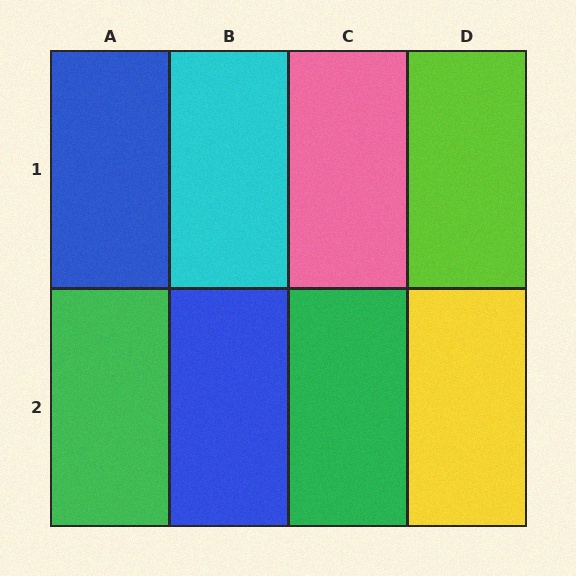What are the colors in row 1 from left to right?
Blue, cyan, pink, lime.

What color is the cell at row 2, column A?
Green.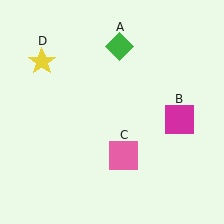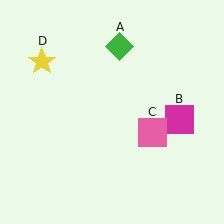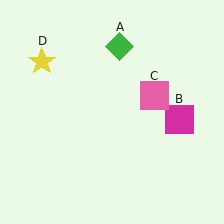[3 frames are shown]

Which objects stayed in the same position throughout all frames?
Green diamond (object A) and magenta square (object B) and yellow star (object D) remained stationary.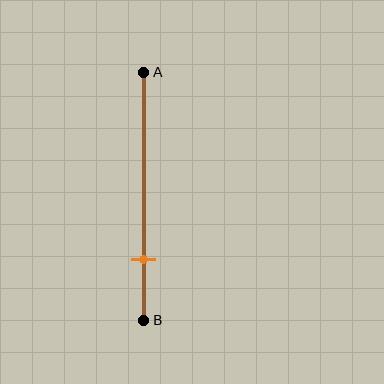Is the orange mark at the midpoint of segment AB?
No, the mark is at about 75% from A, not at the 50% midpoint.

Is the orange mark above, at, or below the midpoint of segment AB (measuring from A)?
The orange mark is below the midpoint of segment AB.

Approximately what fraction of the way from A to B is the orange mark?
The orange mark is approximately 75% of the way from A to B.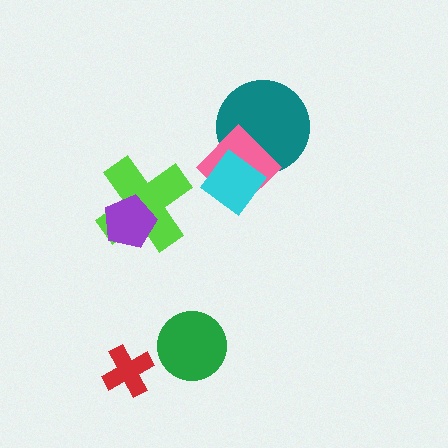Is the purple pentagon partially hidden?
No, no other shape covers it.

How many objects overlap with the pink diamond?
2 objects overlap with the pink diamond.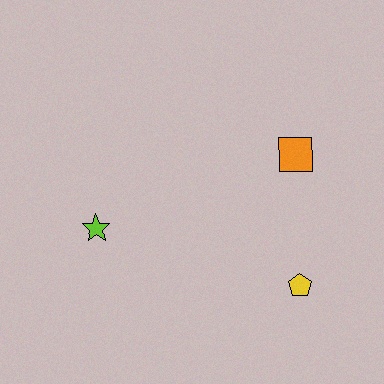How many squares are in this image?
There is 1 square.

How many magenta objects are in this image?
There are no magenta objects.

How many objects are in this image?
There are 3 objects.